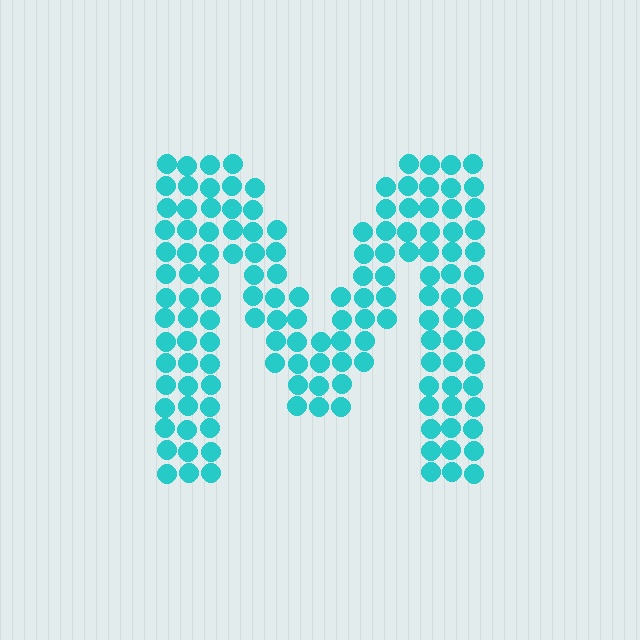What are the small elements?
The small elements are circles.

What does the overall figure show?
The overall figure shows the letter M.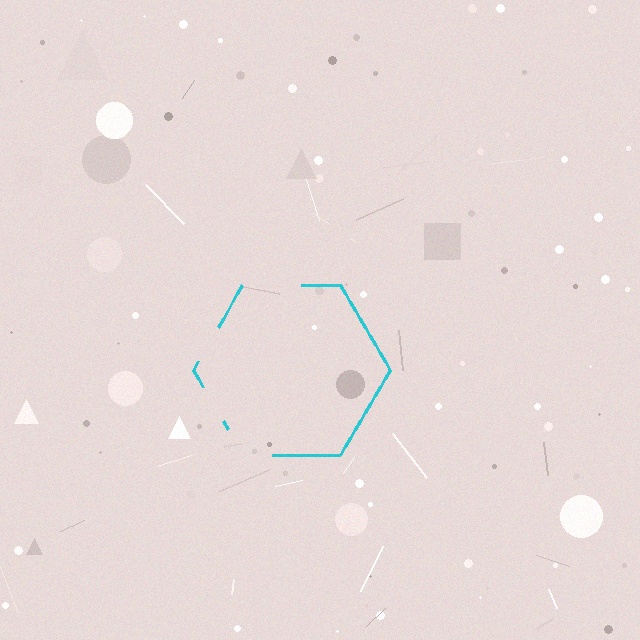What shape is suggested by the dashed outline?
The dashed outline suggests a hexagon.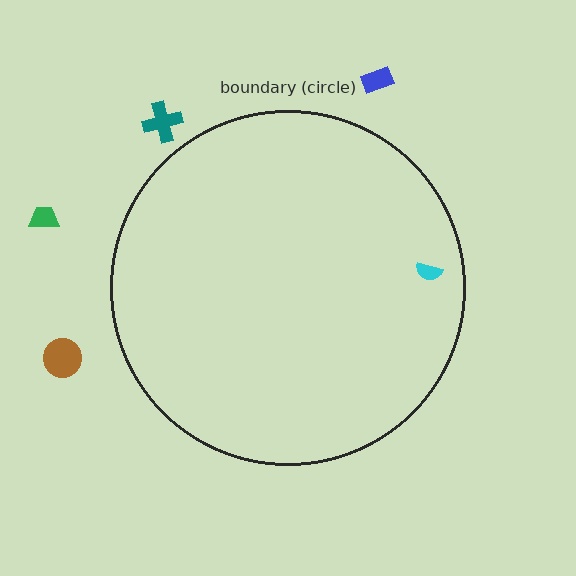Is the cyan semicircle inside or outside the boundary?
Inside.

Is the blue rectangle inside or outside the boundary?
Outside.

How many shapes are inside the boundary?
1 inside, 4 outside.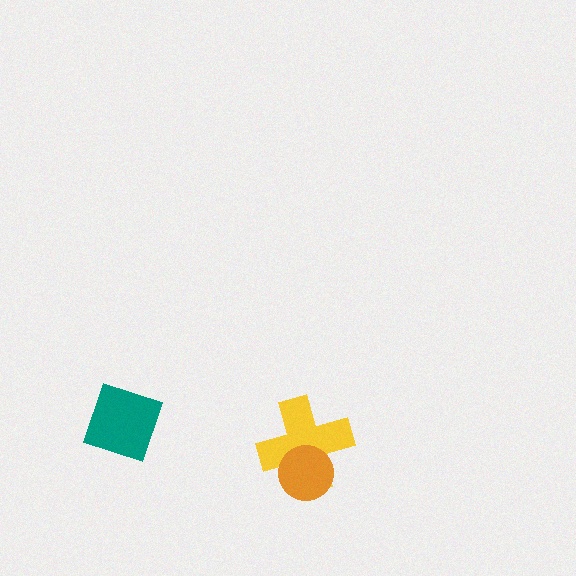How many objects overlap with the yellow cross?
1 object overlaps with the yellow cross.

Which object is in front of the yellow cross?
The orange circle is in front of the yellow cross.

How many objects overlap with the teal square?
0 objects overlap with the teal square.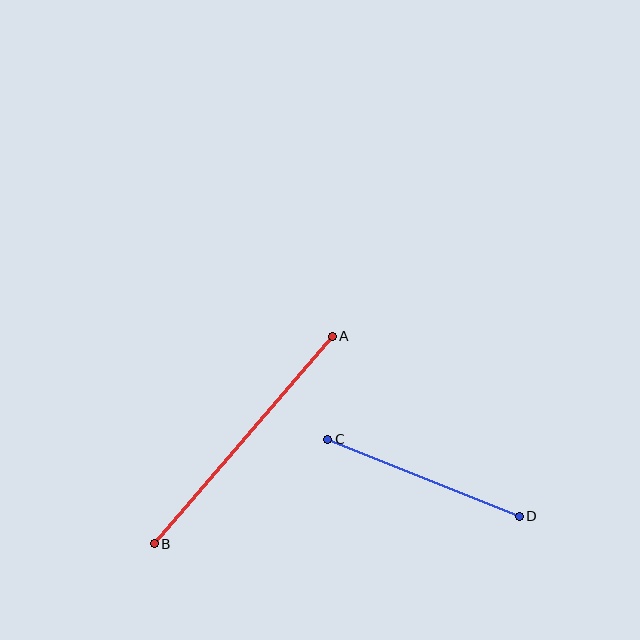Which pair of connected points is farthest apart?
Points A and B are farthest apart.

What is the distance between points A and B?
The distance is approximately 273 pixels.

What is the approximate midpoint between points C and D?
The midpoint is at approximately (424, 478) pixels.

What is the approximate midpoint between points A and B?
The midpoint is at approximately (243, 440) pixels.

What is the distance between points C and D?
The distance is approximately 207 pixels.